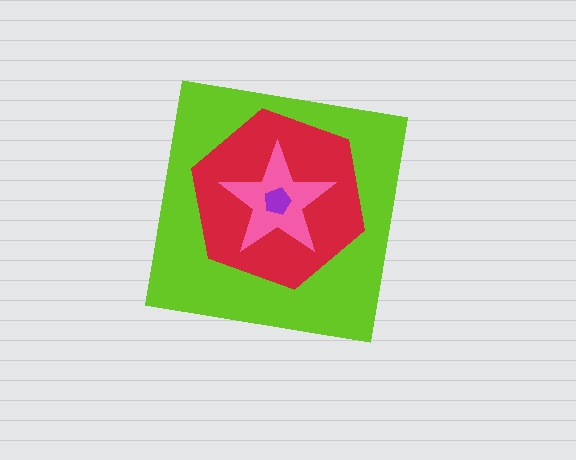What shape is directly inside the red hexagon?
The pink star.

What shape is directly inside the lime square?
The red hexagon.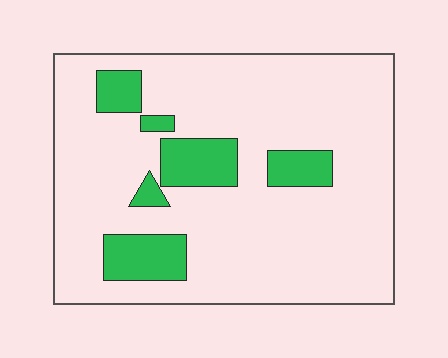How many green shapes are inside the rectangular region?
6.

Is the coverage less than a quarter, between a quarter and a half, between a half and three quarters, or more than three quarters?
Less than a quarter.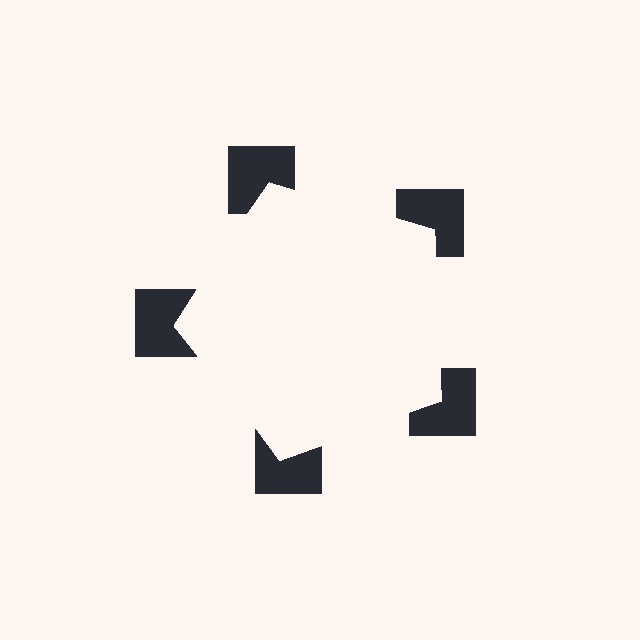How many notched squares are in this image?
There are 5 — one at each vertex of the illusory pentagon.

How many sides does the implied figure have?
5 sides.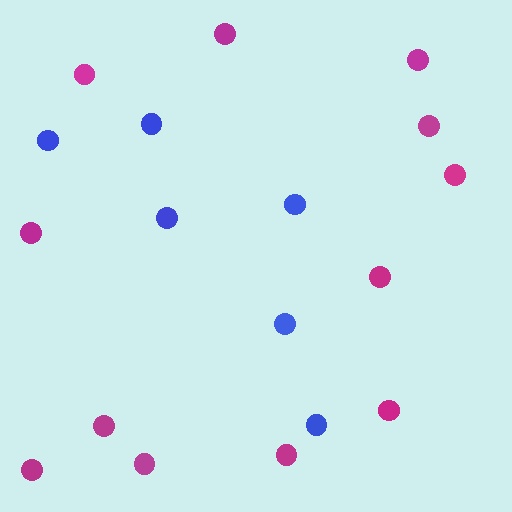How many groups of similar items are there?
There are 2 groups: one group of magenta circles (12) and one group of blue circles (6).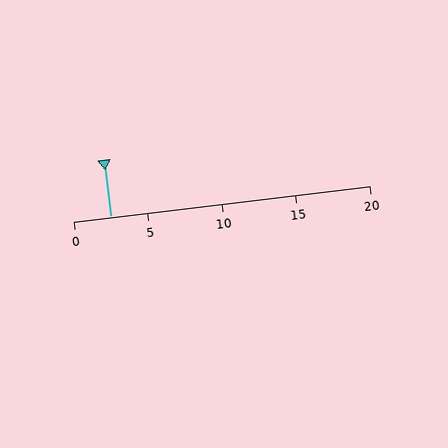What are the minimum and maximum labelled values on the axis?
The axis runs from 0 to 20.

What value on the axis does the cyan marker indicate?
The marker indicates approximately 2.5.